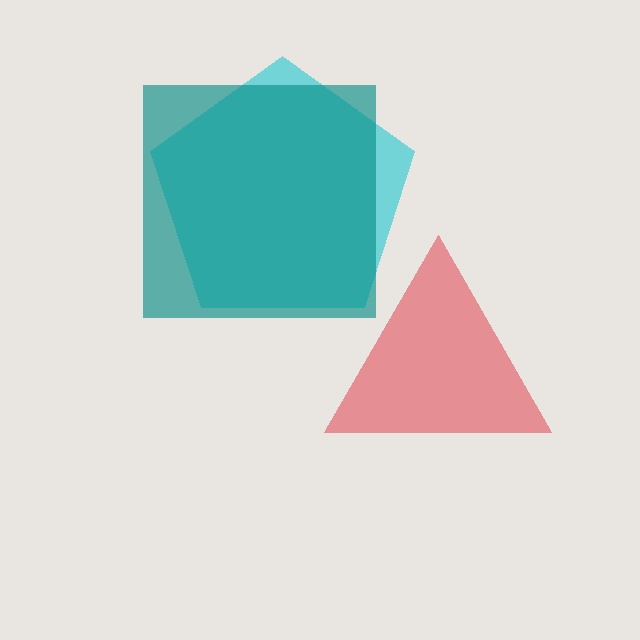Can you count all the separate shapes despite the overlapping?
Yes, there are 3 separate shapes.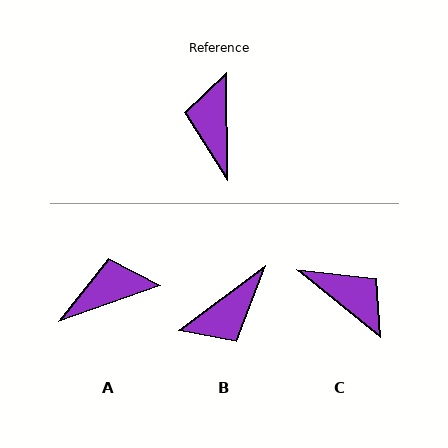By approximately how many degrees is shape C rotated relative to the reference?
Approximately 129 degrees clockwise.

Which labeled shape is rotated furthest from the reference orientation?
C, about 129 degrees away.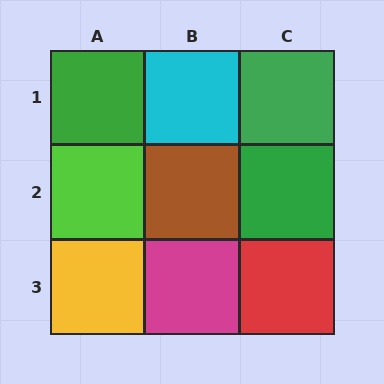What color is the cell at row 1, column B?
Cyan.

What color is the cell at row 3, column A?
Yellow.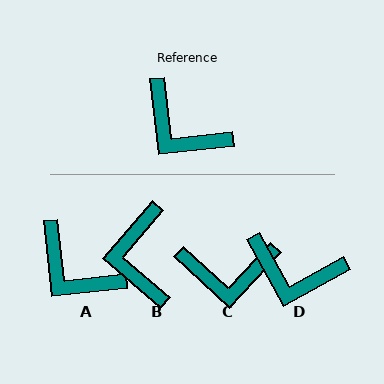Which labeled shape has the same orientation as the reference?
A.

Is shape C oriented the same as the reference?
No, it is off by about 41 degrees.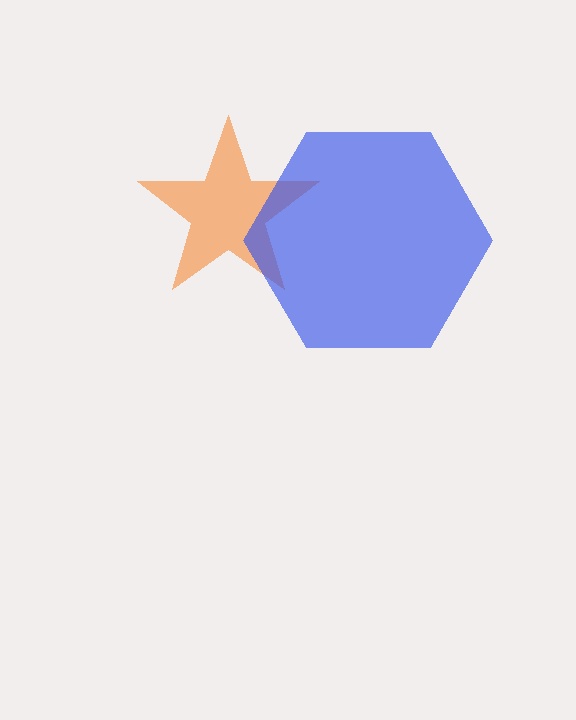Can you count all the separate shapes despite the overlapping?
Yes, there are 2 separate shapes.